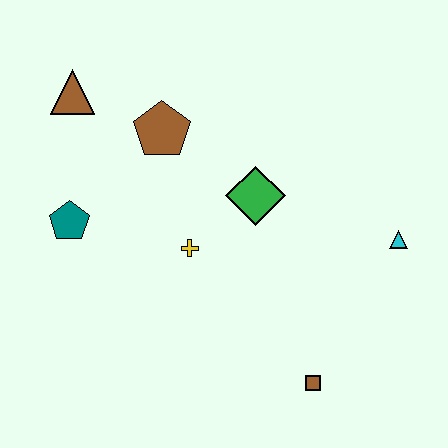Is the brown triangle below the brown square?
No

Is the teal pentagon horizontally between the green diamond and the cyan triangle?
No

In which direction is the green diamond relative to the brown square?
The green diamond is above the brown square.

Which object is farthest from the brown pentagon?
The brown square is farthest from the brown pentagon.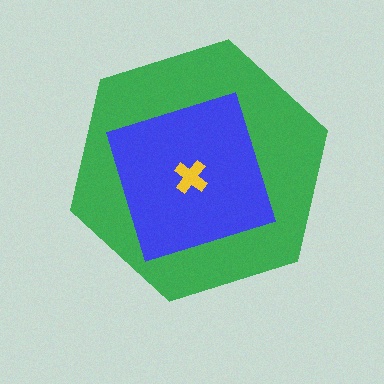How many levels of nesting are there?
3.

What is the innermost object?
The yellow cross.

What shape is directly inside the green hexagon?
The blue square.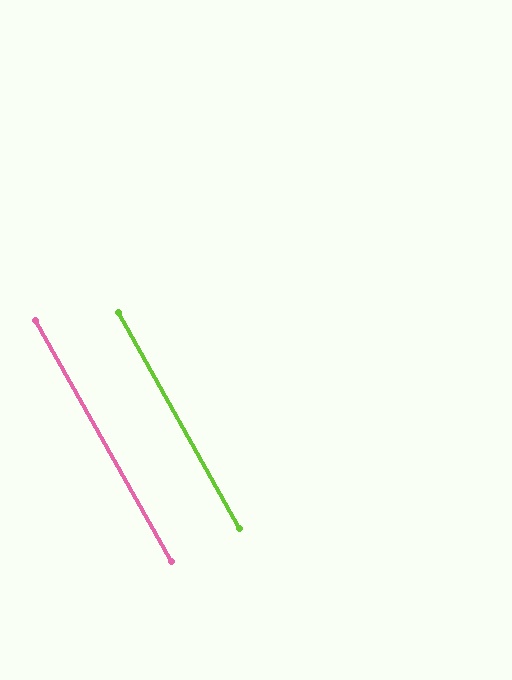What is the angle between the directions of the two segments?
Approximately 0 degrees.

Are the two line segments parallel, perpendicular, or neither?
Parallel — their directions differ by only 0.0°.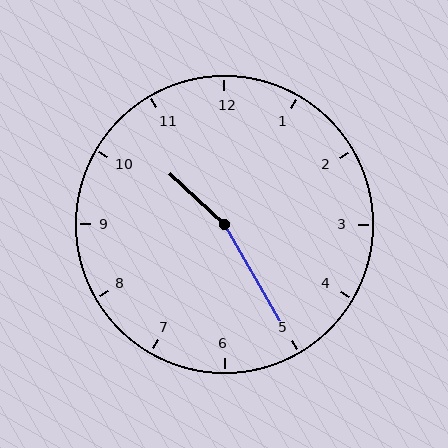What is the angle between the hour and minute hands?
Approximately 162 degrees.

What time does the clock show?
10:25.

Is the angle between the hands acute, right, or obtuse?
It is obtuse.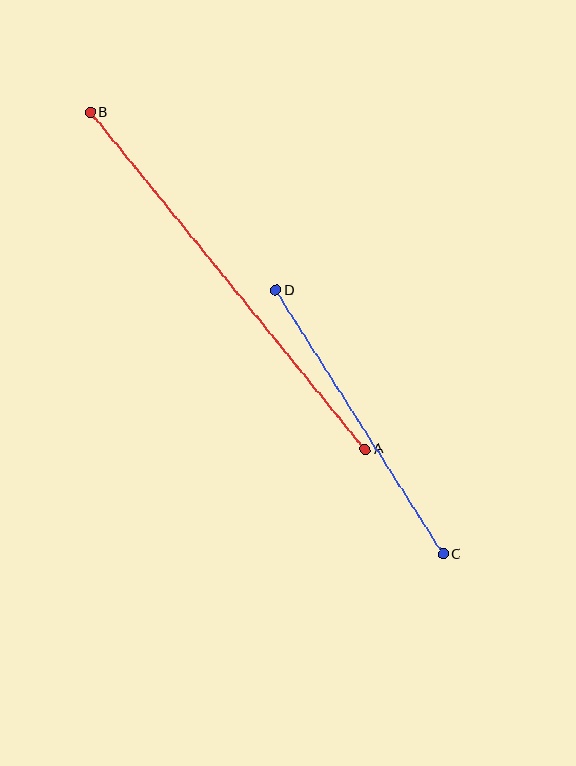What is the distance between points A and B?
The distance is approximately 435 pixels.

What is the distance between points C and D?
The distance is approximately 313 pixels.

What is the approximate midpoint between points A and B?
The midpoint is at approximately (228, 281) pixels.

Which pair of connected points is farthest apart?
Points A and B are farthest apart.